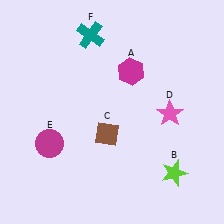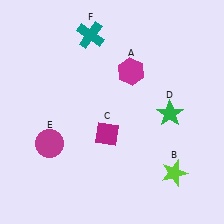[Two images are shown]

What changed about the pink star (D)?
In Image 1, D is pink. In Image 2, it changed to green.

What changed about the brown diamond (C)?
In Image 1, C is brown. In Image 2, it changed to magenta.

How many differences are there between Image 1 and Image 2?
There are 2 differences between the two images.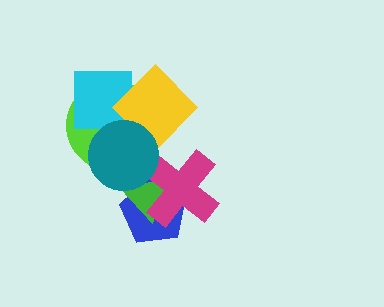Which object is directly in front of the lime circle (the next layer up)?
The cyan square is directly in front of the lime circle.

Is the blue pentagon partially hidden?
Yes, it is partially covered by another shape.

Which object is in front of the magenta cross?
The teal circle is in front of the magenta cross.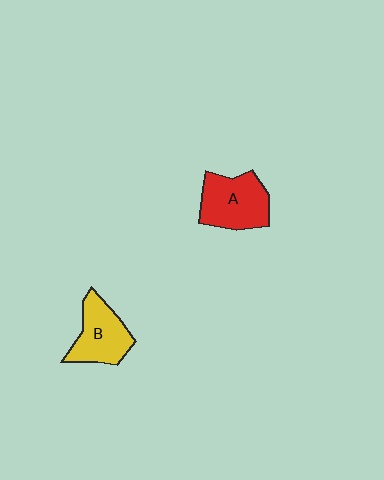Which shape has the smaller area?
Shape B (yellow).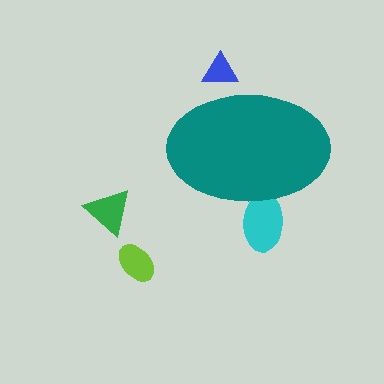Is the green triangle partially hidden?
No, the green triangle is fully visible.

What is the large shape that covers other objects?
A teal ellipse.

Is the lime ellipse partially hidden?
No, the lime ellipse is fully visible.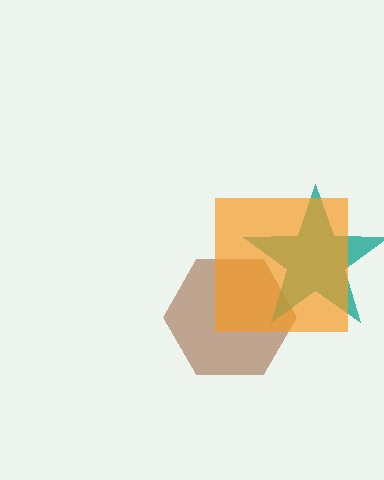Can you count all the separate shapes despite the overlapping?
Yes, there are 3 separate shapes.